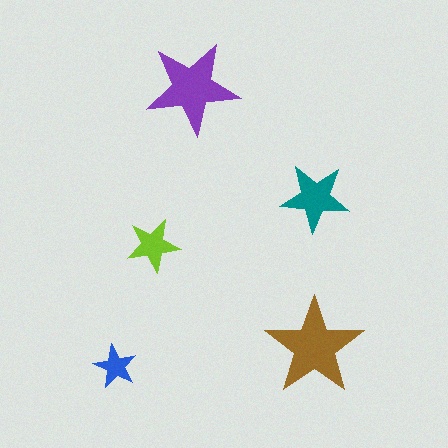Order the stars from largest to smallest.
the brown one, the purple one, the teal one, the lime one, the blue one.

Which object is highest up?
The purple star is topmost.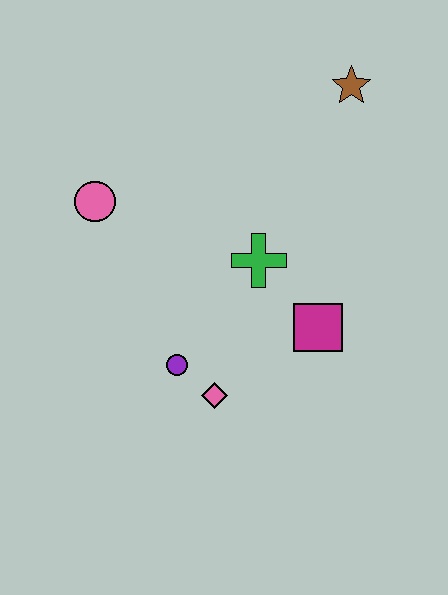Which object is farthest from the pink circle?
The brown star is farthest from the pink circle.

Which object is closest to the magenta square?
The green cross is closest to the magenta square.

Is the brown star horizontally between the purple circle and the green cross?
No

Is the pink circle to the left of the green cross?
Yes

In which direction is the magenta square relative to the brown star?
The magenta square is below the brown star.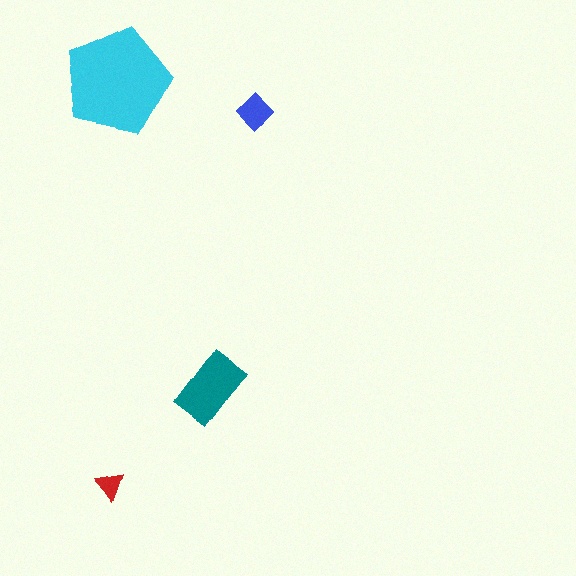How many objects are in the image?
There are 4 objects in the image.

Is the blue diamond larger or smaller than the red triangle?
Larger.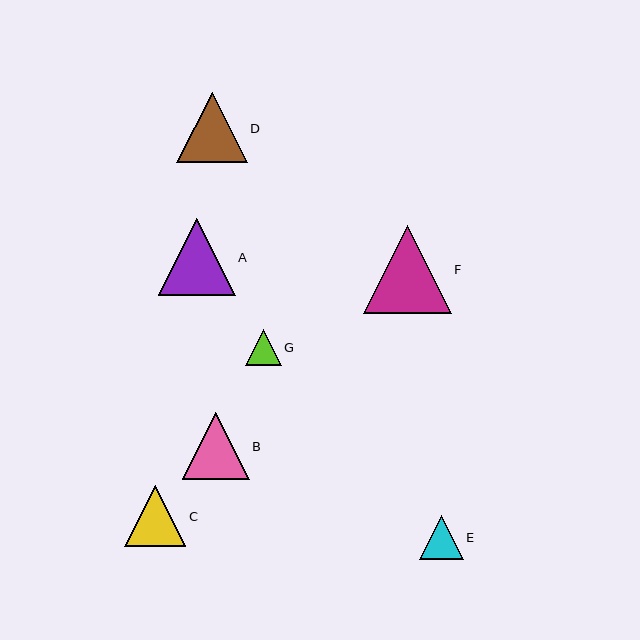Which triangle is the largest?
Triangle F is the largest with a size of approximately 88 pixels.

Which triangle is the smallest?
Triangle G is the smallest with a size of approximately 35 pixels.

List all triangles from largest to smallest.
From largest to smallest: F, A, D, B, C, E, G.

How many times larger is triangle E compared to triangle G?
Triangle E is approximately 1.2 times the size of triangle G.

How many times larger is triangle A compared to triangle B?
Triangle A is approximately 1.1 times the size of triangle B.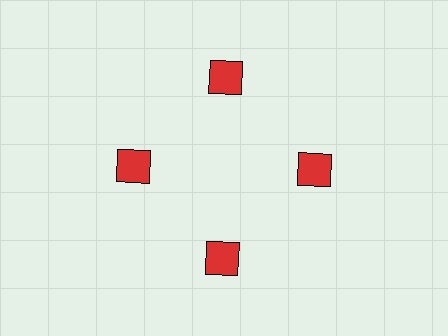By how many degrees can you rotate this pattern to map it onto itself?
The pattern maps onto itself every 90 degrees of rotation.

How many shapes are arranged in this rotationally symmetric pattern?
There are 4 shapes, arranged in 4 groups of 1.